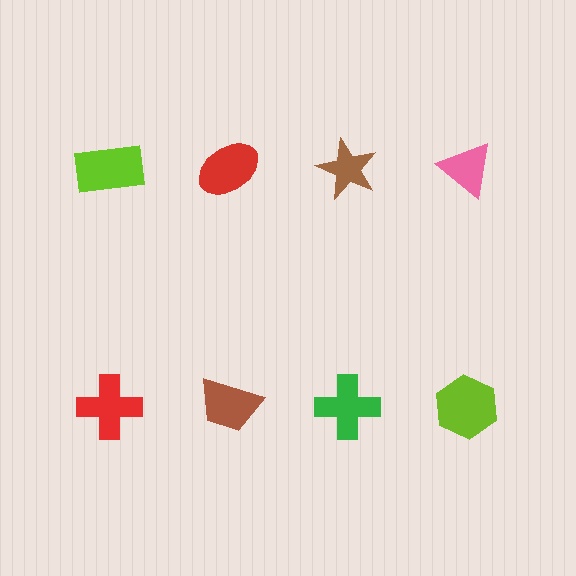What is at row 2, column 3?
A green cross.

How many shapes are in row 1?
4 shapes.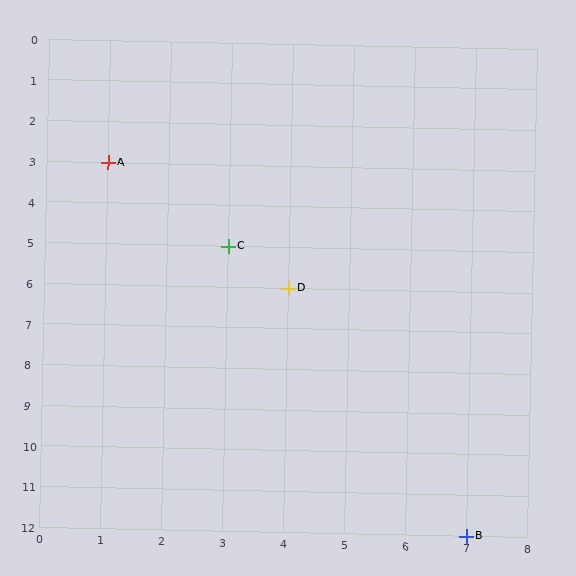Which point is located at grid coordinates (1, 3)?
Point A is at (1, 3).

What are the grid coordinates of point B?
Point B is at grid coordinates (7, 12).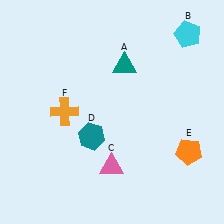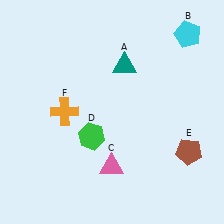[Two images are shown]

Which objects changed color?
D changed from teal to green. E changed from orange to brown.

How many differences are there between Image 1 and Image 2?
There are 2 differences between the two images.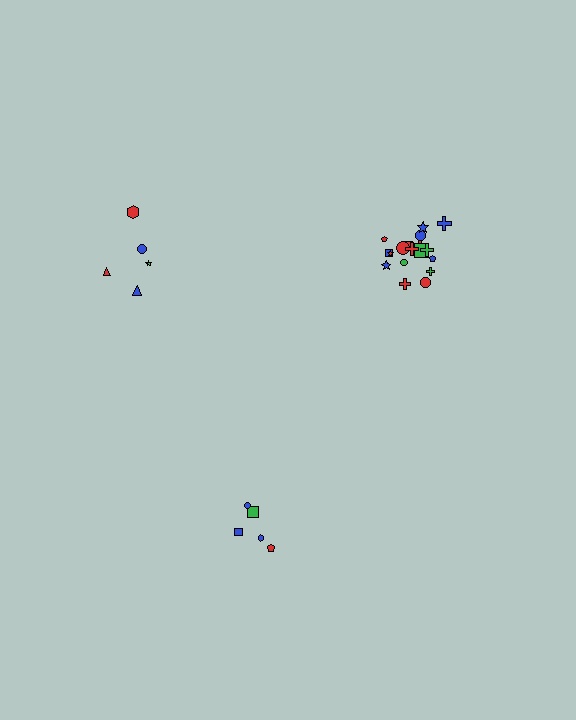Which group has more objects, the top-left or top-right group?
The top-right group.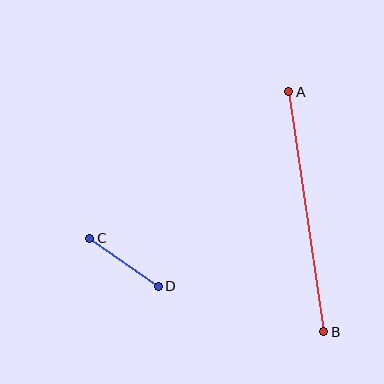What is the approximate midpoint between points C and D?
The midpoint is at approximately (124, 262) pixels.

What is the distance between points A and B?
The distance is approximately 242 pixels.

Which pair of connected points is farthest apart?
Points A and B are farthest apart.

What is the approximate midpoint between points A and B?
The midpoint is at approximately (306, 212) pixels.